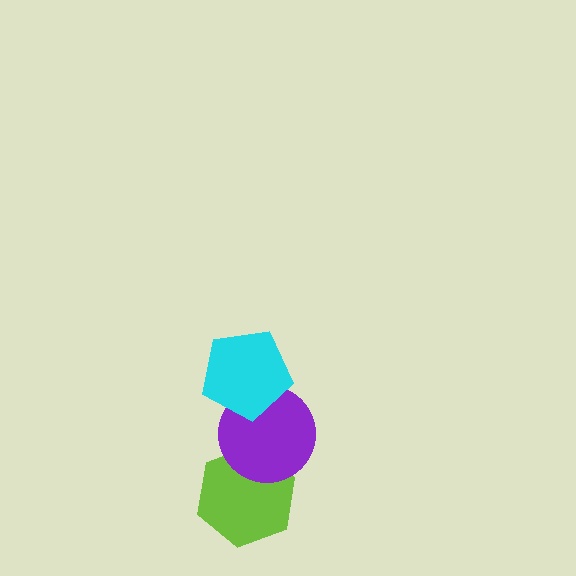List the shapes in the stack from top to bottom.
From top to bottom: the cyan pentagon, the purple circle, the lime hexagon.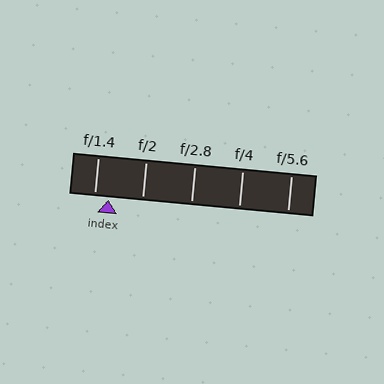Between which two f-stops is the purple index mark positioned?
The index mark is between f/1.4 and f/2.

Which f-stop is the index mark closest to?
The index mark is closest to f/1.4.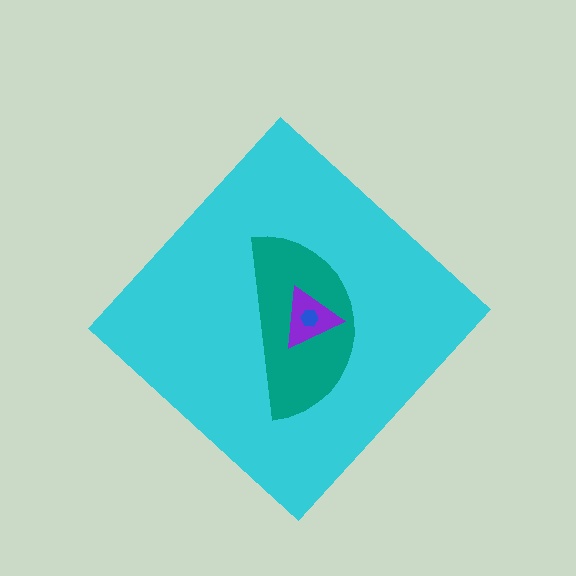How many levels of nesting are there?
4.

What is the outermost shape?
The cyan diamond.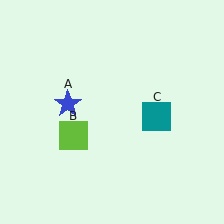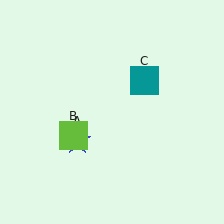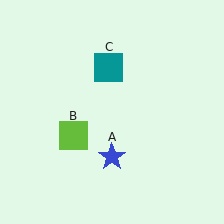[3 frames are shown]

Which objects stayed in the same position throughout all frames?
Lime square (object B) remained stationary.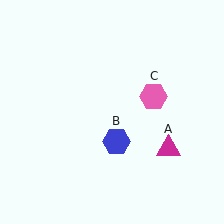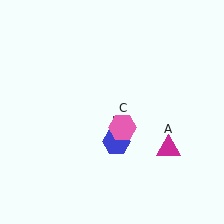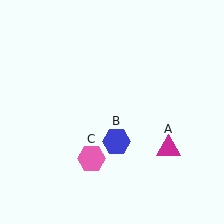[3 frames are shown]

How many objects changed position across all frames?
1 object changed position: pink hexagon (object C).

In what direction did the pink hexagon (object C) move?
The pink hexagon (object C) moved down and to the left.